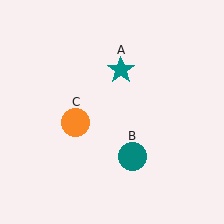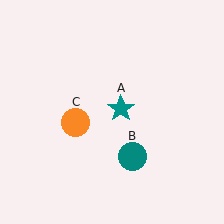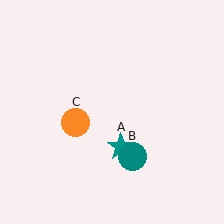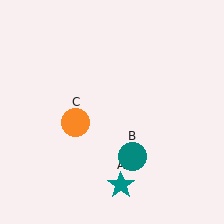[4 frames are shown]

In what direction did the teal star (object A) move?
The teal star (object A) moved down.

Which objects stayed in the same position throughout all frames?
Teal circle (object B) and orange circle (object C) remained stationary.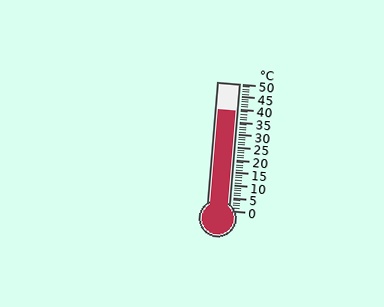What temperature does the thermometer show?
The thermometer shows approximately 39°C.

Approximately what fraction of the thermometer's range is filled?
The thermometer is filled to approximately 80% of its range.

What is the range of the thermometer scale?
The thermometer scale ranges from 0°C to 50°C.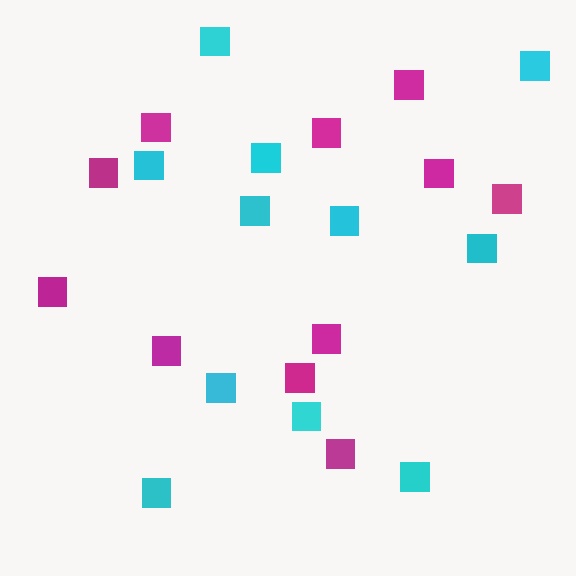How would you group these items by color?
There are 2 groups: one group of cyan squares (11) and one group of magenta squares (11).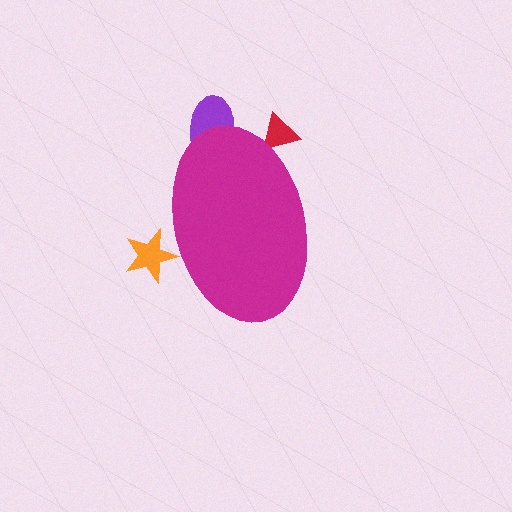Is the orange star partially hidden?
Yes, the orange star is partially hidden behind the magenta ellipse.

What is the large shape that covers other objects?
A magenta ellipse.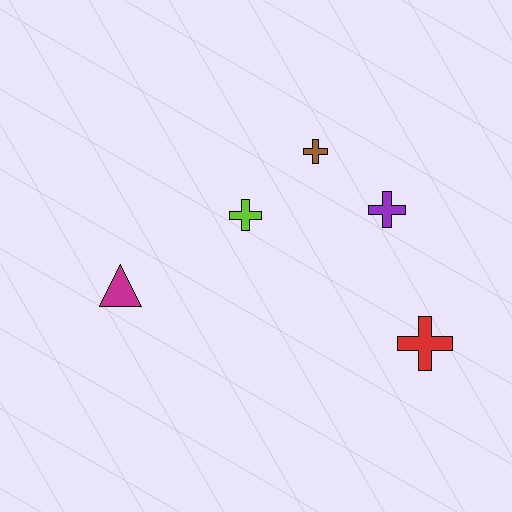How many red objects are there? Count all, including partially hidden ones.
There is 1 red object.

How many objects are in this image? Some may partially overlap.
There are 5 objects.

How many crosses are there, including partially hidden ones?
There are 4 crosses.